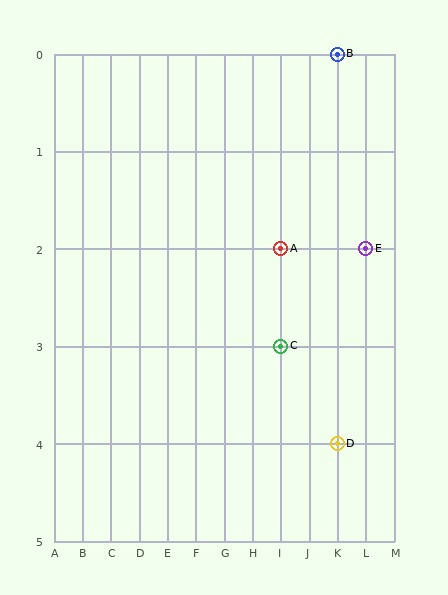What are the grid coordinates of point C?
Point C is at grid coordinates (I, 3).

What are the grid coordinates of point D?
Point D is at grid coordinates (K, 4).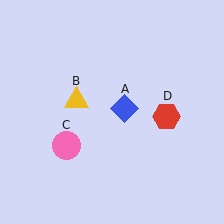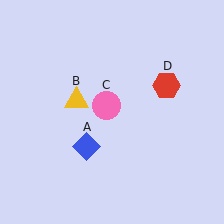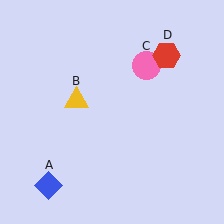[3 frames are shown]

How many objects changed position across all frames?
3 objects changed position: blue diamond (object A), pink circle (object C), red hexagon (object D).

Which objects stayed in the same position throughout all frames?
Yellow triangle (object B) remained stationary.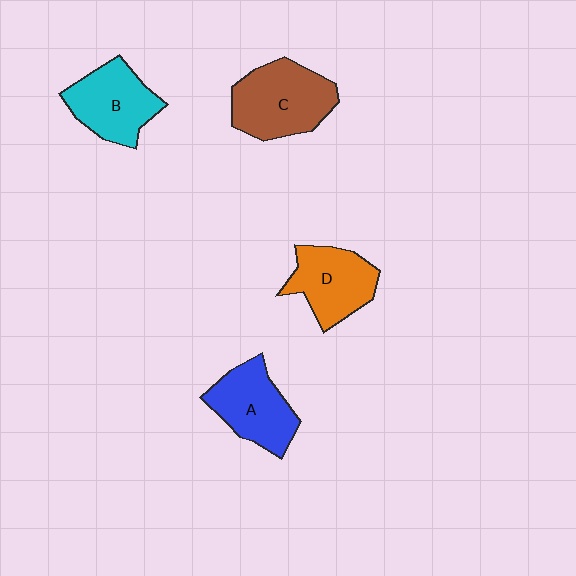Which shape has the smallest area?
Shape D (orange).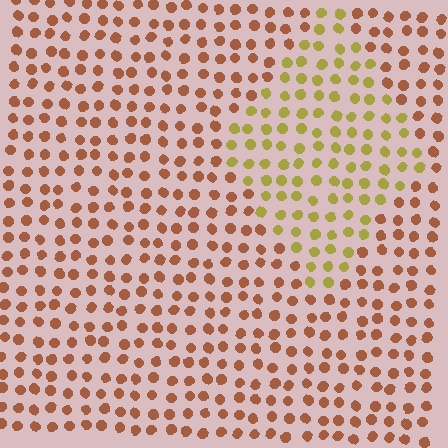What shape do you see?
I see a diamond.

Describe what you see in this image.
The image is filled with small brown elements in a uniform arrangement. A diamond-shaped region is visible where the elements are tinted to a slightly different hue, forming a subtle color boundary.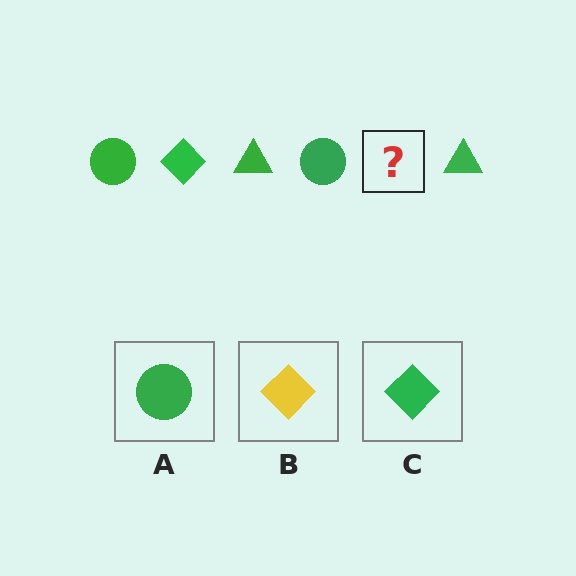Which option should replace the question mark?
Option C.